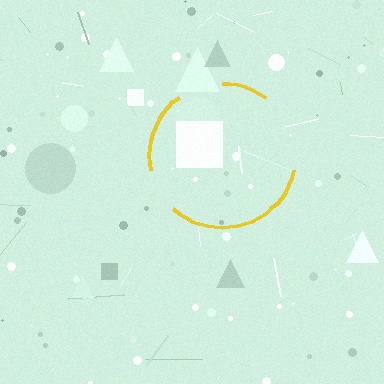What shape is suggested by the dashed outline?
The dashed outline suggests a circle.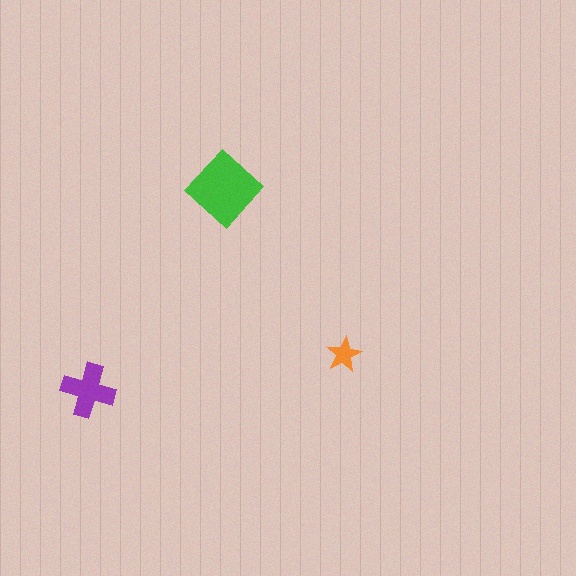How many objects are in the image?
There are 3 objects in the image.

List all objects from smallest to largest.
The orange star, the purple cross, the green diamond.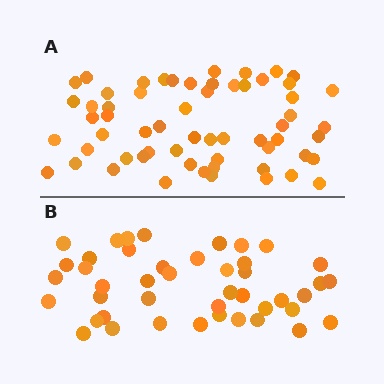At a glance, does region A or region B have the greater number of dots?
Region A (the top region) has more dots.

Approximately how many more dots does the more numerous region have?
Region A has approximately 15 more dots than region B.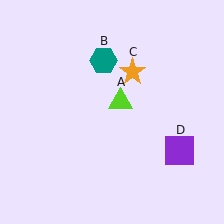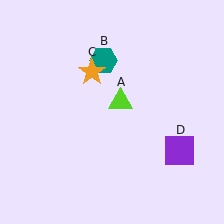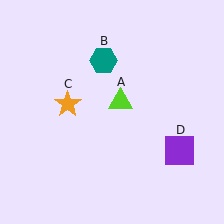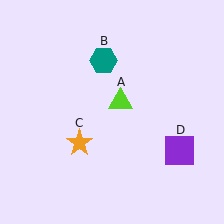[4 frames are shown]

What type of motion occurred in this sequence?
The orange star (object C) rotated counterclockwise around the center of the scene.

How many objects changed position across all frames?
1 object changed position: orange star (object C).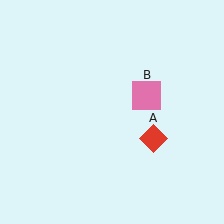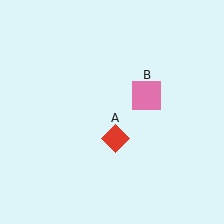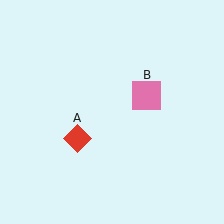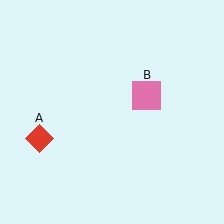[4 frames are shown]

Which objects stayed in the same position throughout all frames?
Pink square (object B) remained stationary.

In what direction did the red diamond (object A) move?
The red diamond (object A) moved left.